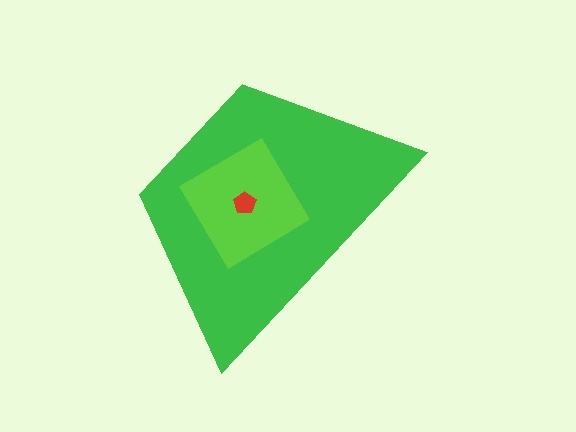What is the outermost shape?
The green trapezoid.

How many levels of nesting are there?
3.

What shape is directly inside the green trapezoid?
The lime diamond.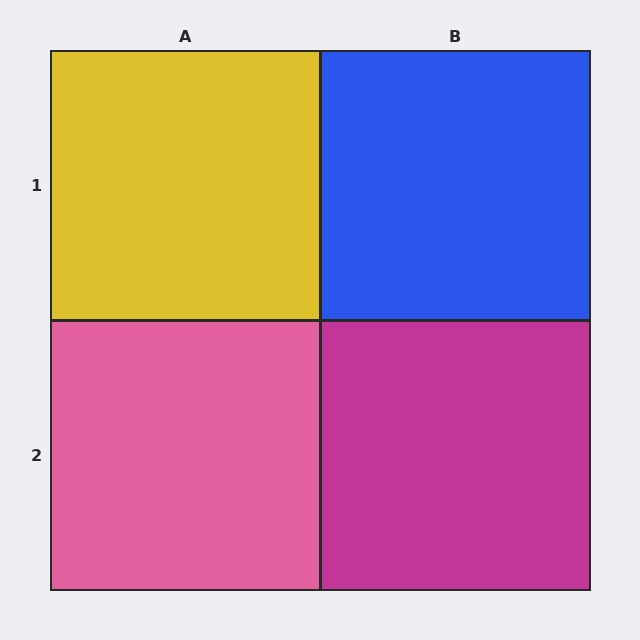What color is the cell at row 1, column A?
Yellow.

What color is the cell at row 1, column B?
Blue.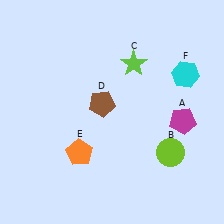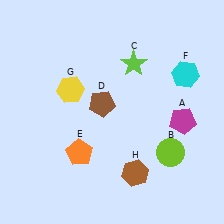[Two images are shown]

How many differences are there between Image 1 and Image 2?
There are 2 differences between the two images.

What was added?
A yellow hexagon (G), a brown hexagon (H) were added in Image 2.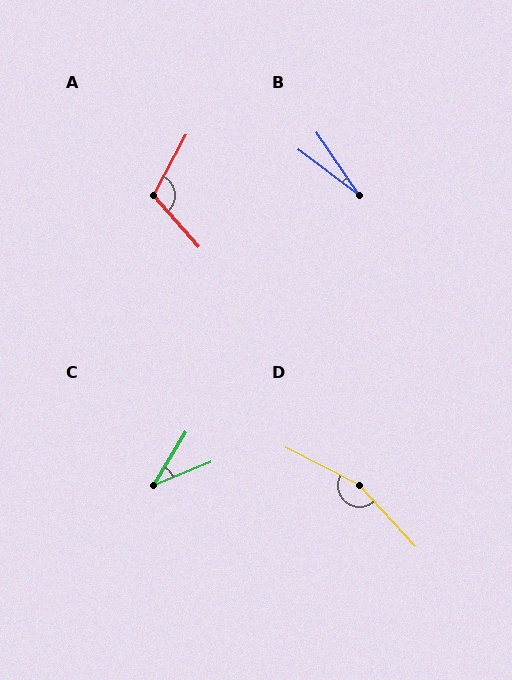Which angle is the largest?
D, at approximately 159 degrees.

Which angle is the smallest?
B, at approximately 19 degrees.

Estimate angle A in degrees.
Approximately 110 degrees.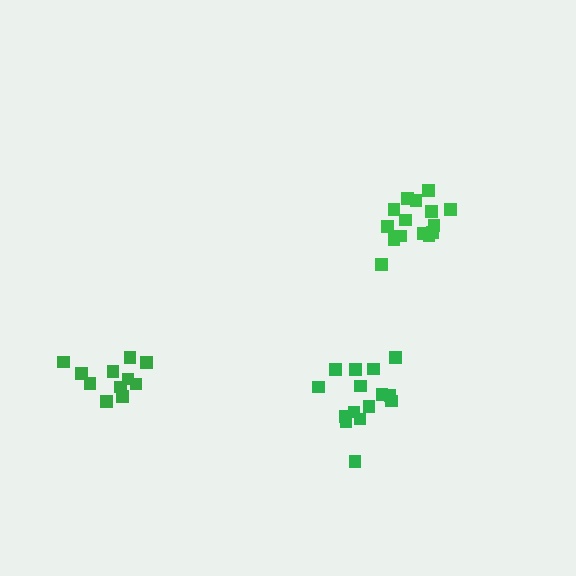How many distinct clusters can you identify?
There are 3 distinct clusters.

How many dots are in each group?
Group 1: 15 dots, Group 2: 15 dots, Group 3: 11 dots (41 total).